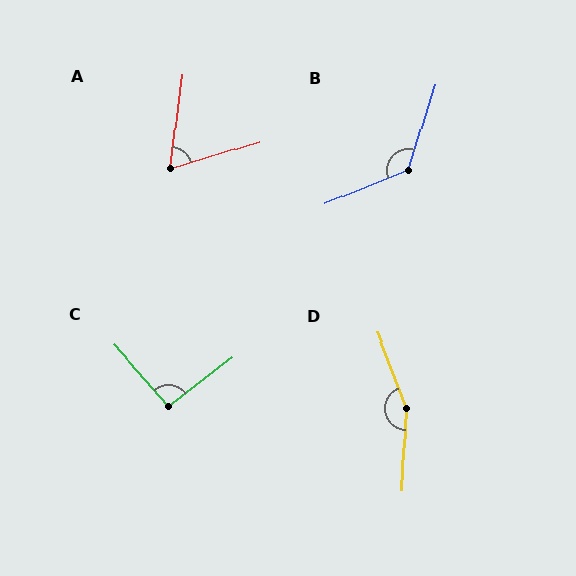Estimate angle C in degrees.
Approximately 94 degrees.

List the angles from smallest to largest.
A (66°), C (94°), B (130°), D (156°).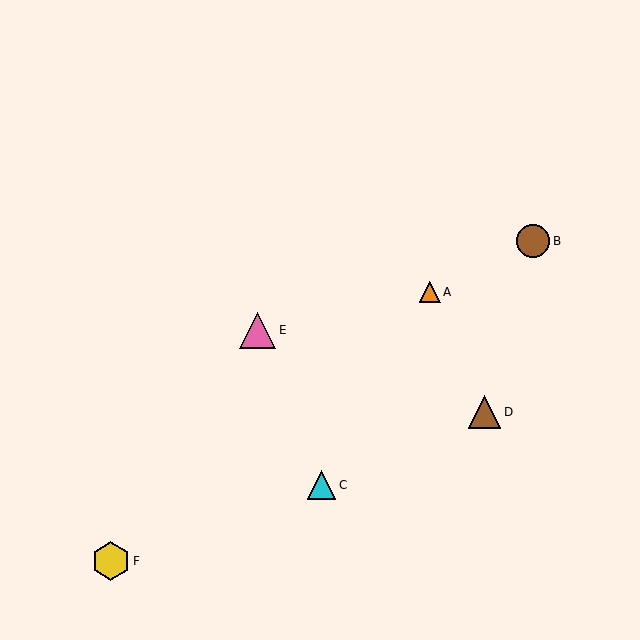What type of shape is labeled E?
Shape E is a pink triangle.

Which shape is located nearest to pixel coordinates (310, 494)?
The cyan triangle (labeled C) at (322, 485) is nearest to that location.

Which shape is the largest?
The yellow hexagon (labeled F) is the largest.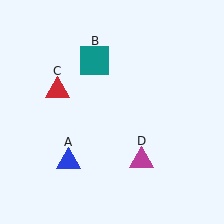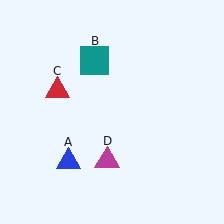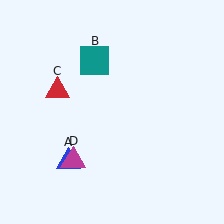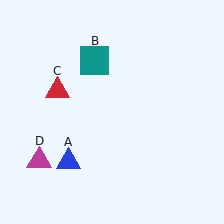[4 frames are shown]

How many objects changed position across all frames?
1 object changed position: magenta triangle (object D).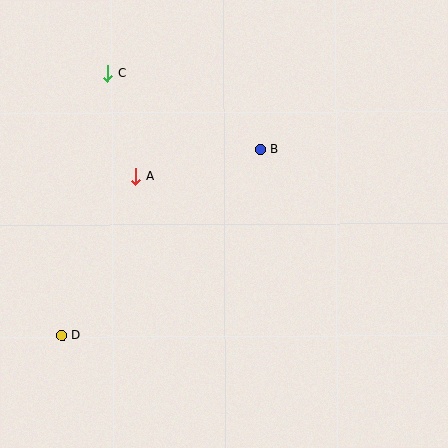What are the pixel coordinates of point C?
Point C is at (108, 73).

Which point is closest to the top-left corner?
Point C is closest to the top-left corner.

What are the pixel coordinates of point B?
Point B is at (260, 149).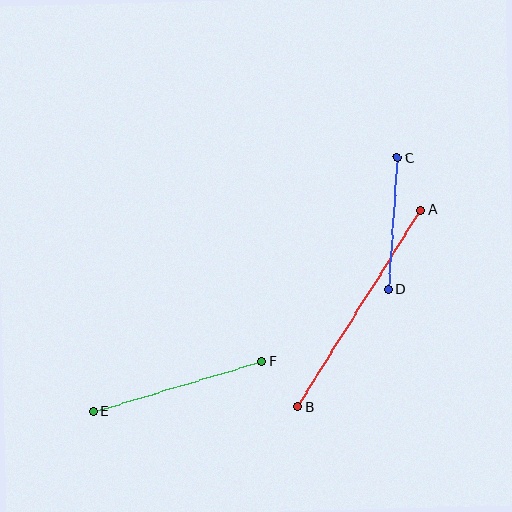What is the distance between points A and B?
The distance is approximately 232 pixels.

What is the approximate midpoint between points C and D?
The midpoint is at approximately (393, 224) pixels.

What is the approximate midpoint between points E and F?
The midpoint is at approximately (177, 386) pixels.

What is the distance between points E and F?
The distance is approximately 176 pixels.